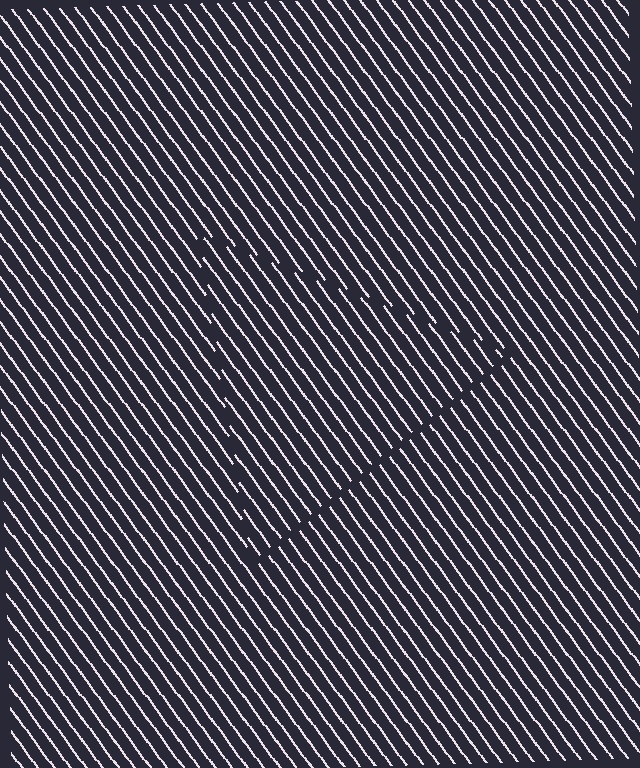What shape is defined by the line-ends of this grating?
An illusory triangle. The interior of the shape contains the same grating, shifted by half a period — the contour is defined by the phase discontinuity where line-ends from the inner and outer gratings abut.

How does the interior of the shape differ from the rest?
The interior of the shape contains the same grating, shifted by half a period — the contour is defined by the phase discontinuity where line-ends from the inner and outer gratings abut.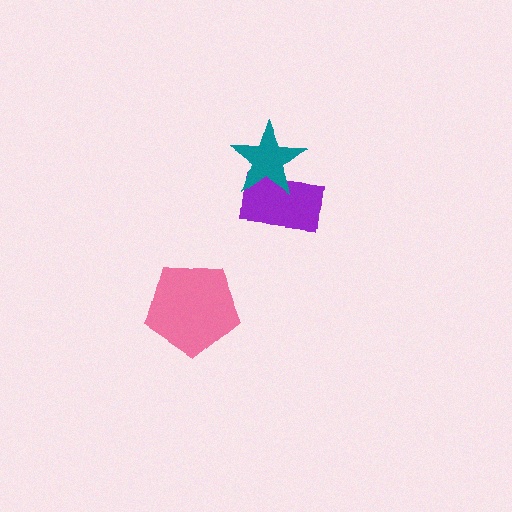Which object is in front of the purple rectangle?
The teal star is in front of the purple rectangle.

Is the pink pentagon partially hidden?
No, no other shape covers it.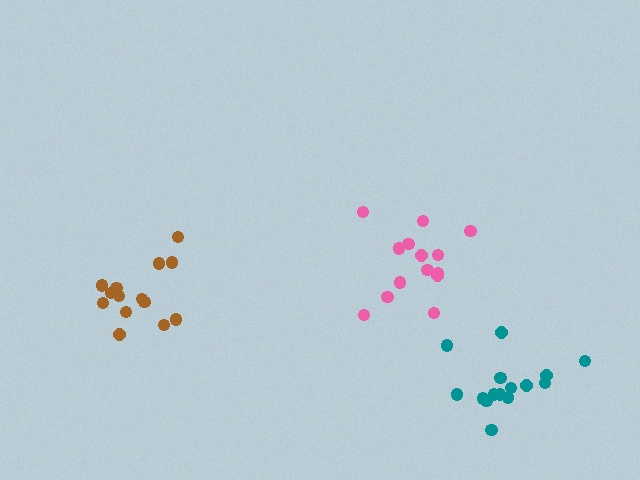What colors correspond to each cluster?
The clusters are colored: pink, teal, brown.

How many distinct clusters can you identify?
There are 3 distinct clusters.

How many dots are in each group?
Group 1: 14 dots, Group 2: 15 dots, Group 3: 14 dots (43 total).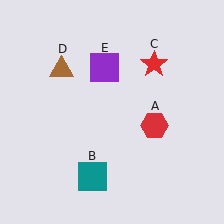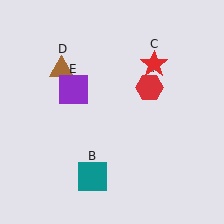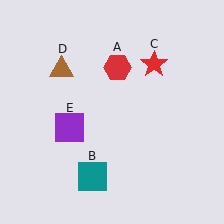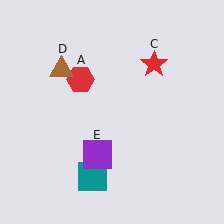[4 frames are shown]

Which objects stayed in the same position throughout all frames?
Teal square (object B) and red star (object C) and brown triangle (object D) remained stationary.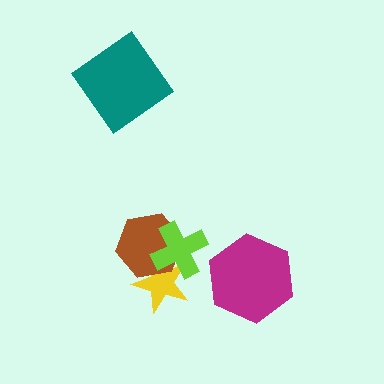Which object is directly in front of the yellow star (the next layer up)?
The brown hexagon is directly in front of the yellow star.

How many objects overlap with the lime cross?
2 objects overlap with the lime cross.